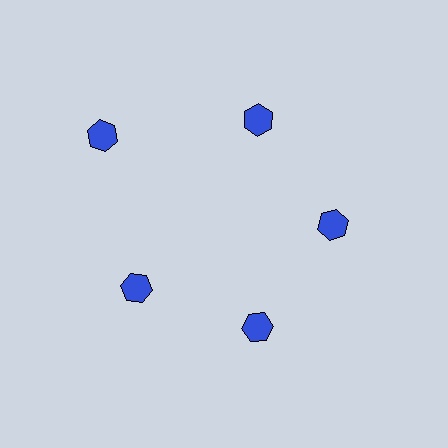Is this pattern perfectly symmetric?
No. The 5 blue hexagons are arranged in a ring, but one element near the 10 o'clock position is pushed outward from the center, breaking the 5-fold rotational symmetry.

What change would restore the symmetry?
The symmetry would be restored by moving it inward, back onto the ring so that all 5 hexagons sit at equal angles and equal distance from the center.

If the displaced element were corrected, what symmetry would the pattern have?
It would have 5-fold rotational symmetry — the pattern would map onto itself every 72 degrees.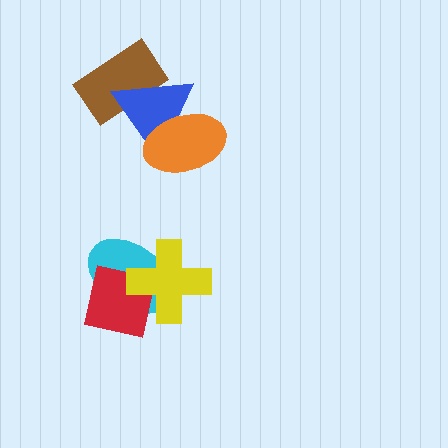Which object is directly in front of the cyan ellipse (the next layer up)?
The red square is directly in front of the cyan ellipse.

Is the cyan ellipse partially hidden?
Yes, it is partially covered by another shape.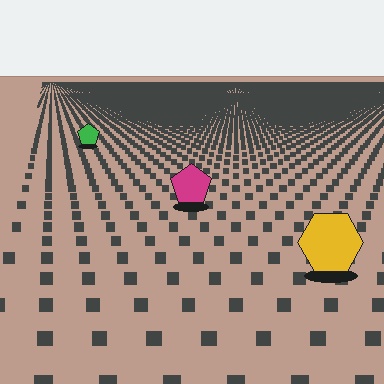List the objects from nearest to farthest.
From nearest to farthest: the yellow hexagon, the magenta pentagon, the green pentagon.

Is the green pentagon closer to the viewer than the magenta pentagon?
No. The magenta pentagon is closer — you can tell from the texture gradient: the ground texture is coarser near it.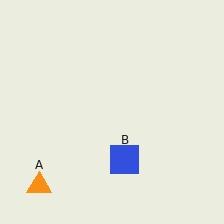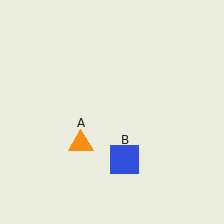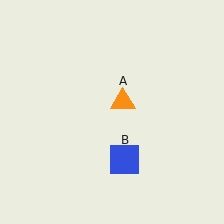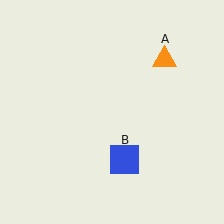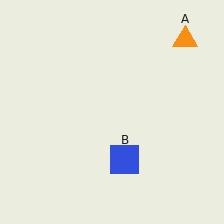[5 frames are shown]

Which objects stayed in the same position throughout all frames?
Blue square (object B) remained stationary.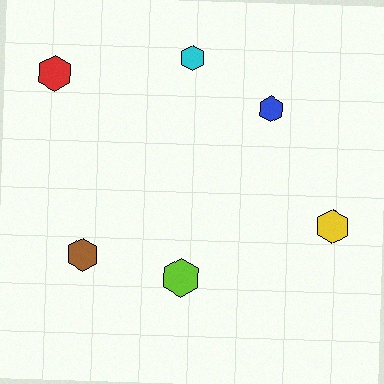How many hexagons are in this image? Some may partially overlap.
There are 6 hexagons.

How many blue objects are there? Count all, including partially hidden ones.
There is 1 blue object.